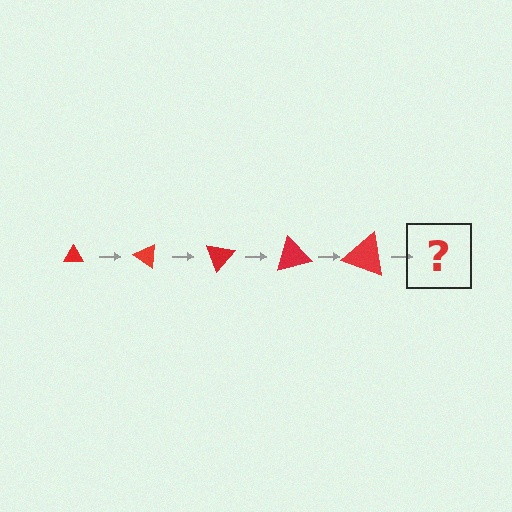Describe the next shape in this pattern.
It should be a triangle, larger than the previous one and rotated 175 degrees from the start.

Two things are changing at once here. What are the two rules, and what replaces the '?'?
The two rules are that the triangle grows larger each step and it rotates 35 degrees each step. The '?' should be a triangle, larger than the previous one and rotated 175 degrees from the start.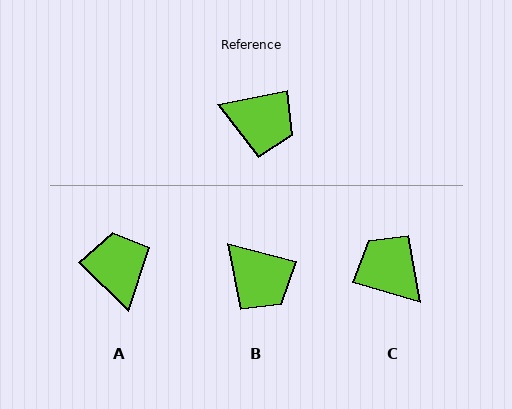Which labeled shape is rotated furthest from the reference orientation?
C, about 153 degrees away.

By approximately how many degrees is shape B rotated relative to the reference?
Approximately 26 degrees clockwise.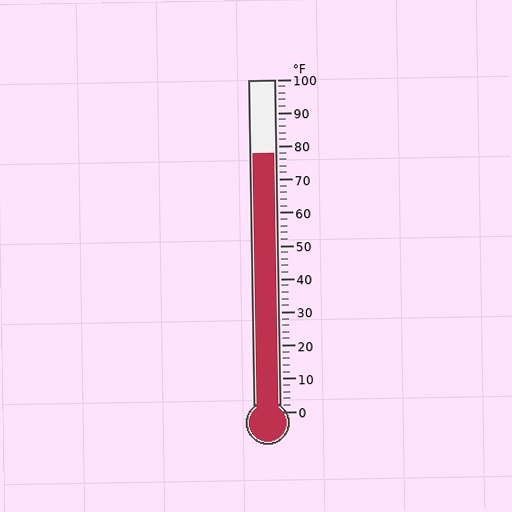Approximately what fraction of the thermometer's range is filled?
The thermometer is filled to approximately 80% of its range.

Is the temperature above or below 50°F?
The temperature is above 50°F.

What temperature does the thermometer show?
The thermometer shows approximately 78°F.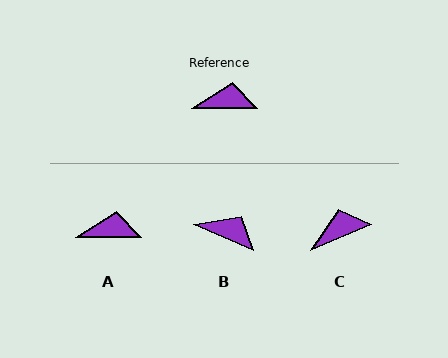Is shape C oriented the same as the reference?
No, it is off by about 23 degrees.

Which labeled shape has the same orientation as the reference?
A.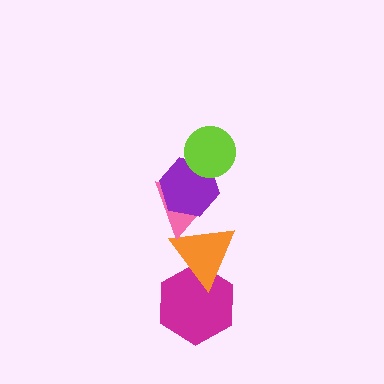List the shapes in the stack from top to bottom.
From top to bottom: the lime circle, the purple hexagon, the pink triangle, the orange triangle, the magenta hexagon.